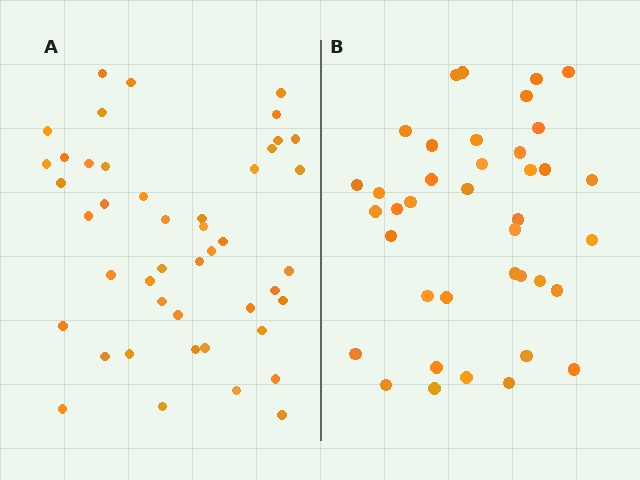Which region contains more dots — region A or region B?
Region A (the left region) has more dots.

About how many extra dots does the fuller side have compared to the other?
Region A has about 6 more dots than region B.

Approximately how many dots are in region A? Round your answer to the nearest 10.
About 40 dots. (The exact count is 45, which rounds to 40.)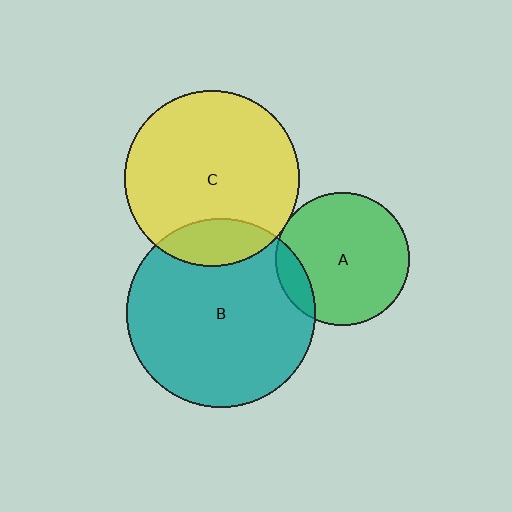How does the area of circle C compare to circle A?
Approximately 1.7 times.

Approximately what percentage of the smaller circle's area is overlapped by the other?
Approximately 10%.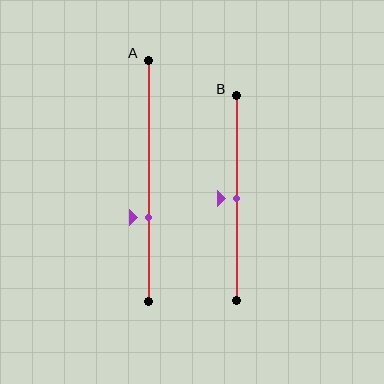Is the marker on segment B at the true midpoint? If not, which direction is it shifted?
Yes, the marker on segment B is at the true midpoint.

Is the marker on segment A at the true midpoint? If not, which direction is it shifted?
No, the marker on segment A is shifted downward by about 15% of the segment length.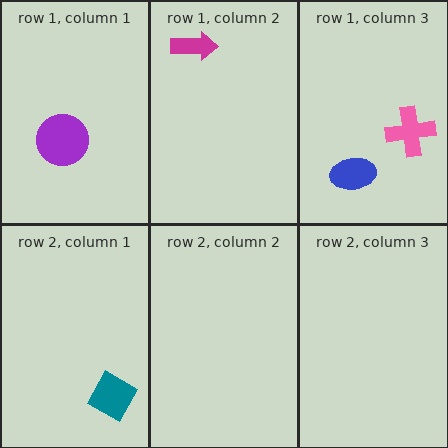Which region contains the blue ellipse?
The row 1, column 3 region.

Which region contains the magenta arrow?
The row 1, column 2 region.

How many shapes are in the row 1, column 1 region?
1.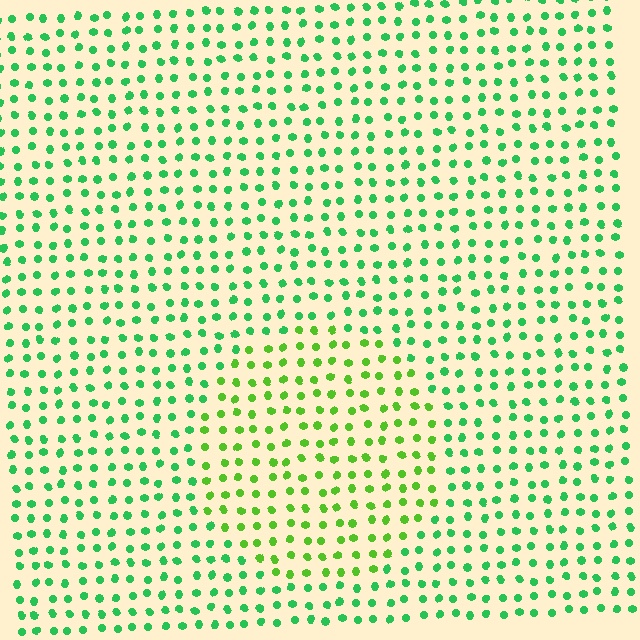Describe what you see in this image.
The image is filled with small green elements in a uniform arrangement. A circle-shaped region is visible where the elements are tinted to a slightly different hue, forming a subtle color boundary.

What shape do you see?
I see a circle.